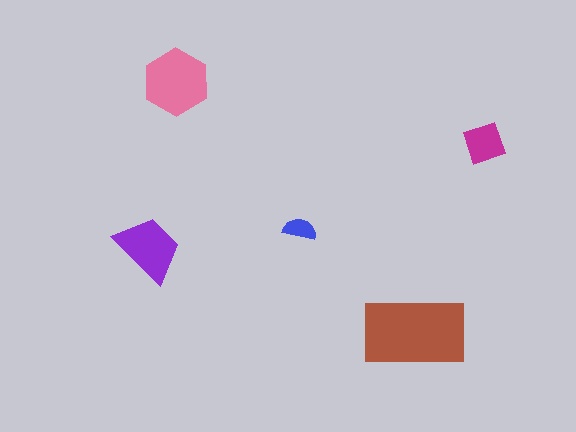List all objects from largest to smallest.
The brown rectangle, the pink hexagon, the purple trapezoid, the magenta diamond, the blue semicircle.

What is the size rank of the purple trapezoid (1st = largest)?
3rd.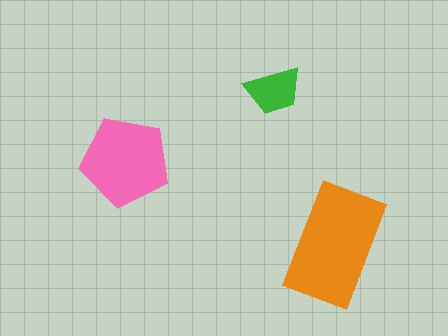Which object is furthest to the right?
The orange rectangle is rightmost.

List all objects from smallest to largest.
The green trapezoid, the pink pentagon, the orange rectangle.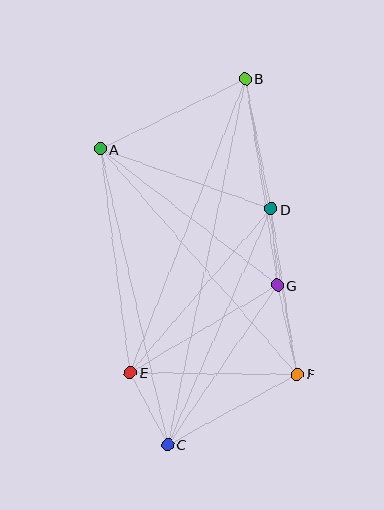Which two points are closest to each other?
Points D and G are closest to each other.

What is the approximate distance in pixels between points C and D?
The distance between C and D is approximately 257 pixels.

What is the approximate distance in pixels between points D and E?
The distance between D and E is approximately 216 pixels.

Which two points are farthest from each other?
Points B and C are farthest from each other.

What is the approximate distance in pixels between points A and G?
The distance between A and G is approximately 224 pixels.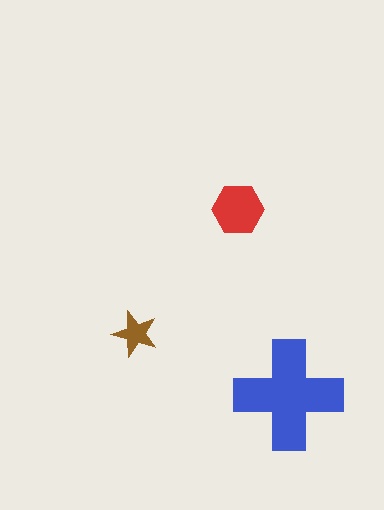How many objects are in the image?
There are 3 objects in the image.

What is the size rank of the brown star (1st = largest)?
3rd.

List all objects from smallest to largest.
The brown star, the red hexagon, the blue cross.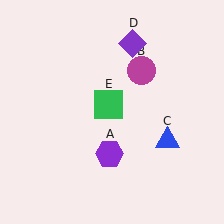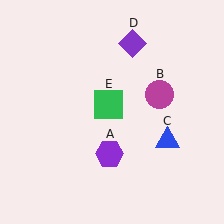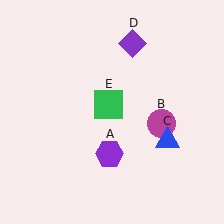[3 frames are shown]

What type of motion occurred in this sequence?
The magenta circle (object B) rotated clockwise around the center of the scene.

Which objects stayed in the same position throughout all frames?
Purple hexagon (object A) and blue triangle (object C) and purple diamond (object D) and green square (object E) remained stationary.